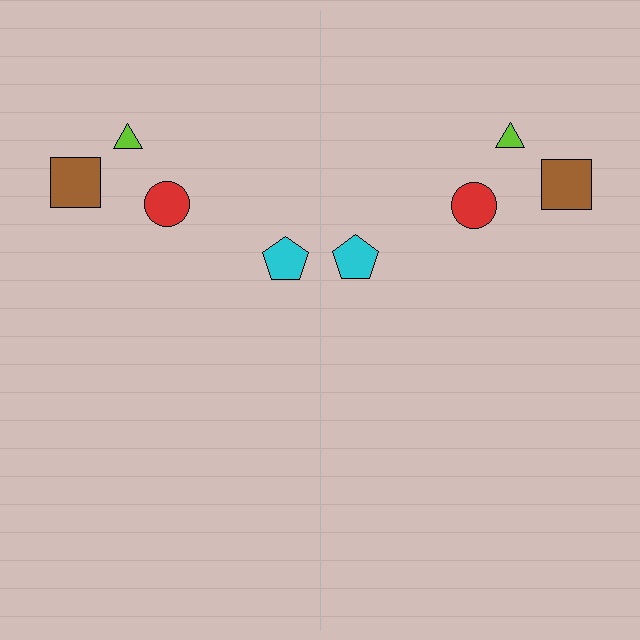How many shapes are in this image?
There are 8 shapes in this image.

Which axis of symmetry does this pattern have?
The pattern has a vertical axis of symmetry running through the center of the image.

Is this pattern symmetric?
Yes, this pattern has bilateral (reflection) symmetry.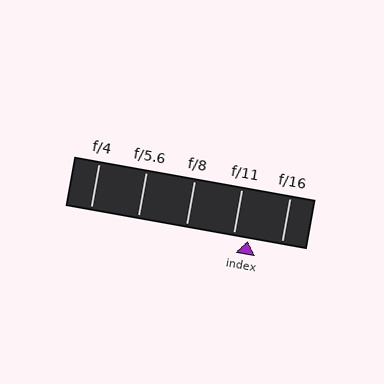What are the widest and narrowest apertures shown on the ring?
The widest aperture shown is f/4 and the narrowest is f/16.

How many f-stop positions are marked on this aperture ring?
There are 5 f-stop positions marked.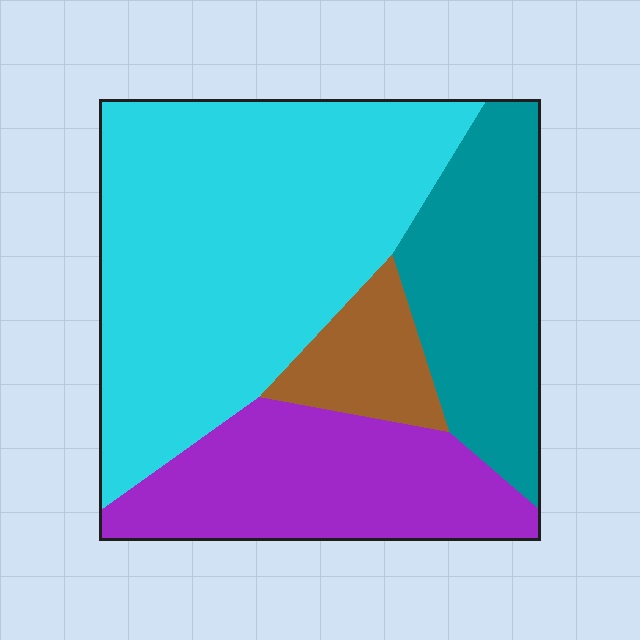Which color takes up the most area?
Cyan, at roughly 50%.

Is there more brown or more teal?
Teal.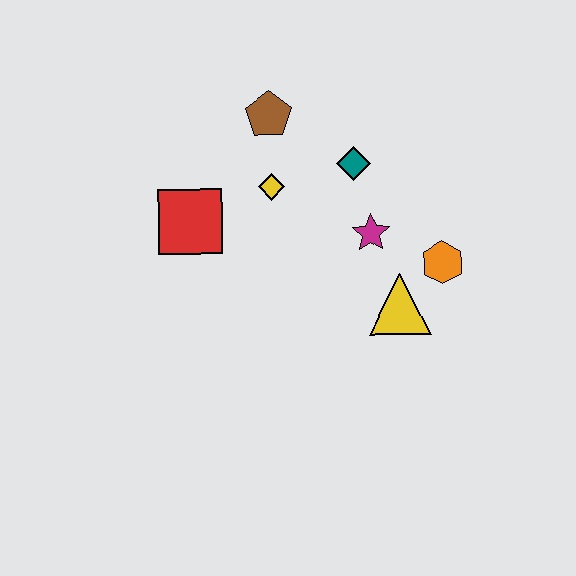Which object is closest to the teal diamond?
The magenta star is closest to the teal diamond.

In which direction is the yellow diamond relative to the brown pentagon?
The yellow diamond is below the brown pentagon.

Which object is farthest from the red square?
The orange hexagon is farthest from the red square.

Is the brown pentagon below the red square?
No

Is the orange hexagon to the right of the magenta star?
Yes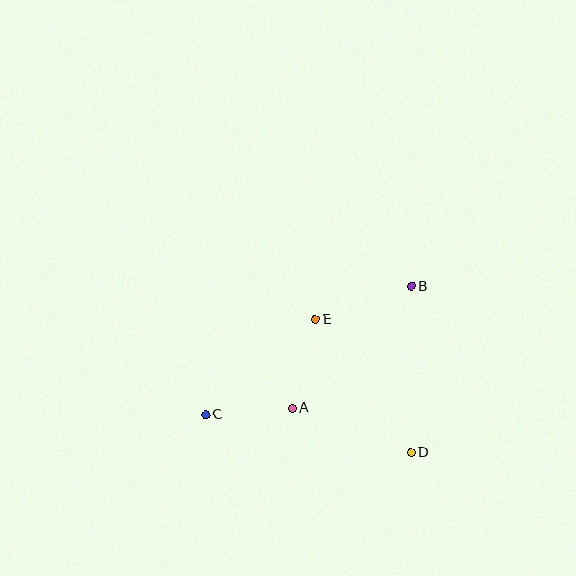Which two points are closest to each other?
Points A and C are closest to each other.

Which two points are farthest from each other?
Points B and C are farthest from each other.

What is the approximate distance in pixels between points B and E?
The distance between B and E is approximately 101 pixels.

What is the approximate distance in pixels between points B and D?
The distance between B and D is approximately 166 pixels.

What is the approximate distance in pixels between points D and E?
The distance between D and E is approximately 164 pixels.